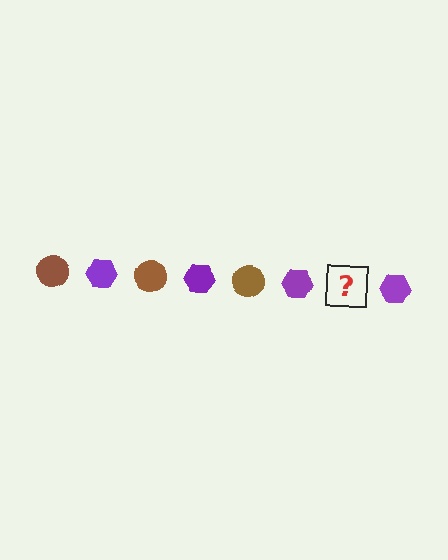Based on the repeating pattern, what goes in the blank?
The blank should be a brown circle.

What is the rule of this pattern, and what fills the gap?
The rule is that the pattern alternates between brown circle and purple hexagon. The gap should be filled with a brown circle.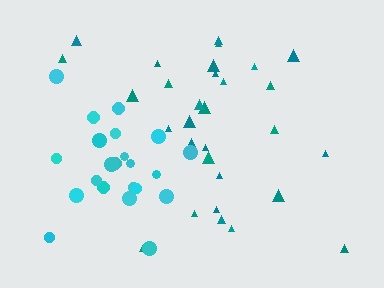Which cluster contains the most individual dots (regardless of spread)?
Teal (30).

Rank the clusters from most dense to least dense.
cyan, teal.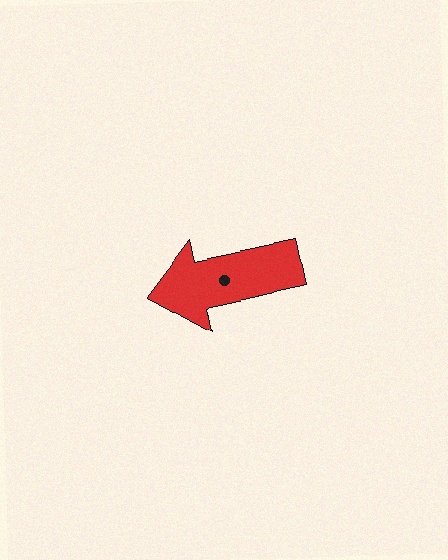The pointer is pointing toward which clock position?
Roughly 9 o'clock.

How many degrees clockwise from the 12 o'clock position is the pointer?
Approximately 258 degrees.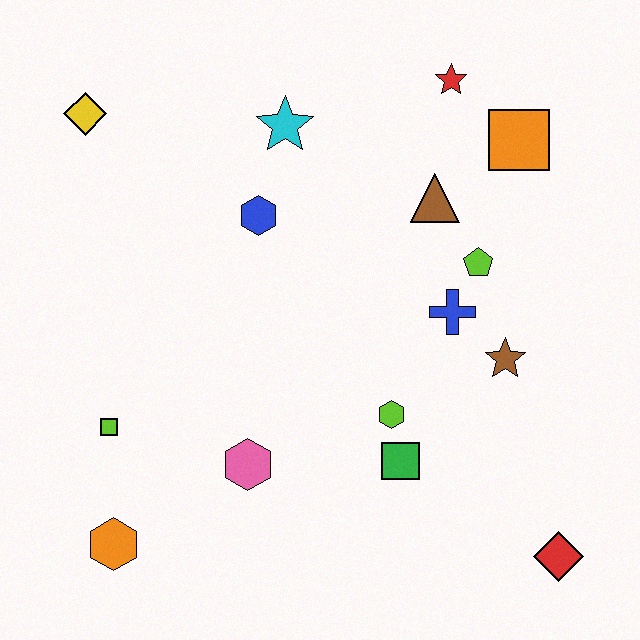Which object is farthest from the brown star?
The yellow diamond is farthest from the brown star.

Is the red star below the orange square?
No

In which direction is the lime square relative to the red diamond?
The lime square is to the left of the red diamond.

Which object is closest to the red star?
The orange square is closest to the red star.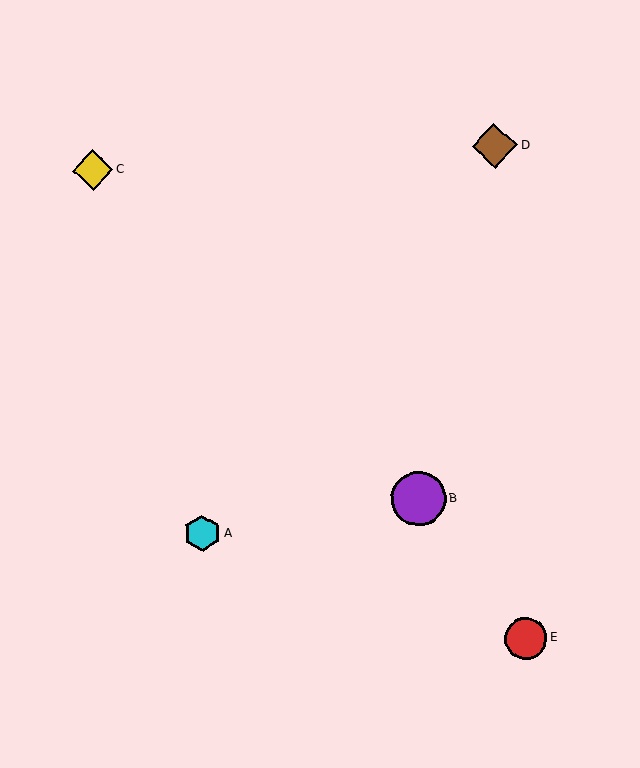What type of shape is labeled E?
Shape E is a red circle.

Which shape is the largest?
The purple circle (labeled B) is the largest.